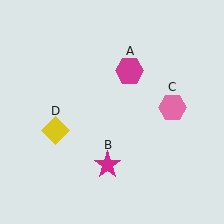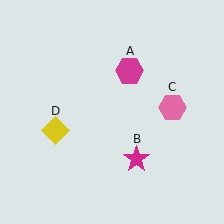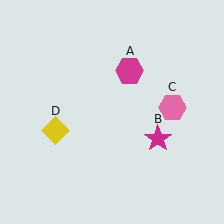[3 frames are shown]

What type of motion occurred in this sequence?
The magenta star (object B) rotated counterclockwise around the center of the scene.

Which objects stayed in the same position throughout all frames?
Magenta hexagon (object A) and pink hexagon (object C) and yellow diamond (object D) remained stationary.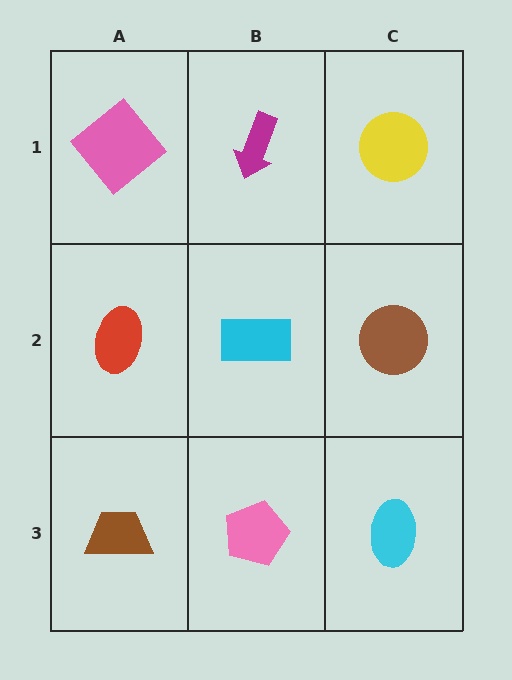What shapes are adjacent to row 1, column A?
A red ellipse (row 2, column A), a magenta arrow (row 1, column B).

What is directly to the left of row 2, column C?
A cyan rectangle.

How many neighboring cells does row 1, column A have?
2.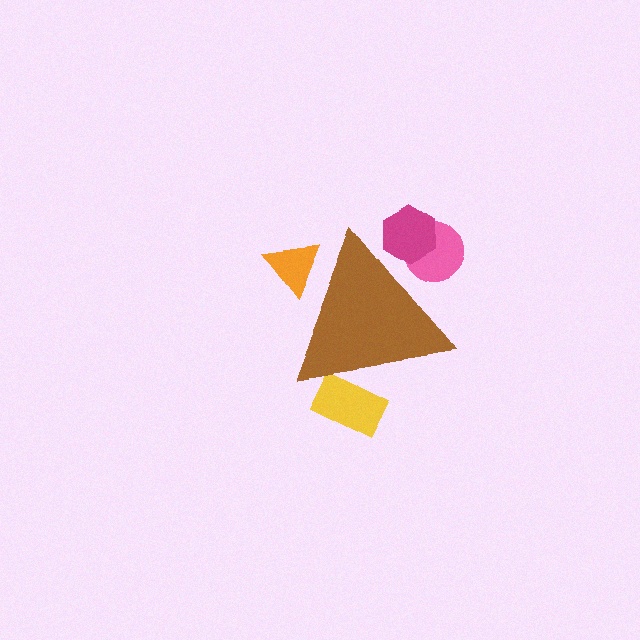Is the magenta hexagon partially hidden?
Yes, the magenta hexagon is partially hidden behind the brown triangle.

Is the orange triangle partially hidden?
Yes, the orange triangle is partially hidden behind the brown triangle.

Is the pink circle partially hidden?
Yes, the pink circle is partially hidden behind the brown triangle.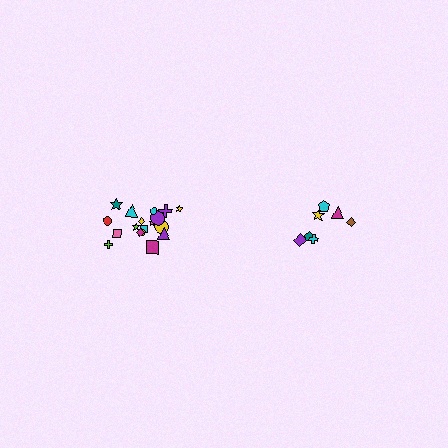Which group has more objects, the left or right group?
The left group.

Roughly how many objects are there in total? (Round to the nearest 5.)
Roughly 25 objects in total.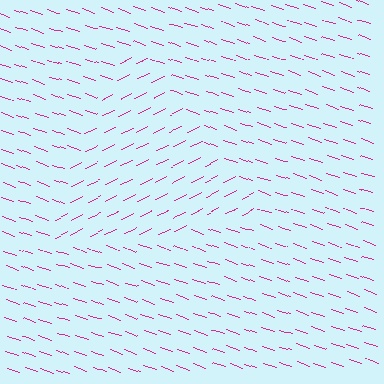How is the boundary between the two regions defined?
The boundary is defined purely by a change in line orientation (approximately 45 degrees difference). All lines are the same color and thickness.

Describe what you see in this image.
The image is filled with small magenta line segments. A triangle region in the image has lines oriented differently from the surrounding lines, creating a visible texture boundary.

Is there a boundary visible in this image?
Yes, there is a texture boundary formed by a change in line orientation.